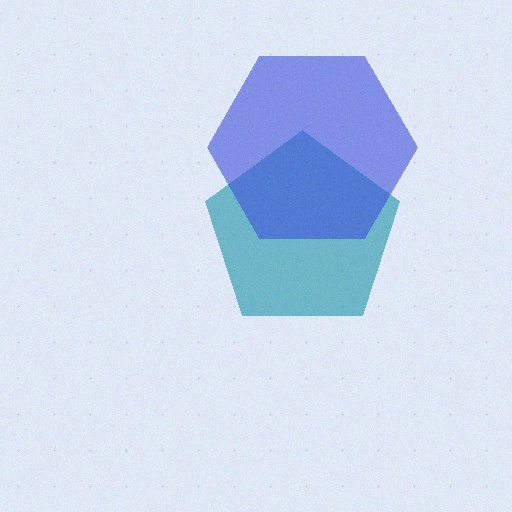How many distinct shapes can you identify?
There are 2 distinct shapes: a teal pentagon, a blue hexagon.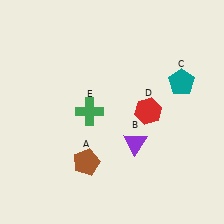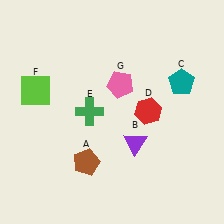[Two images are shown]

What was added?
A lime square (F), a pink pentagon (G) were added in Image 2.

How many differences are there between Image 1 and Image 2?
There are 2 differences between the two images.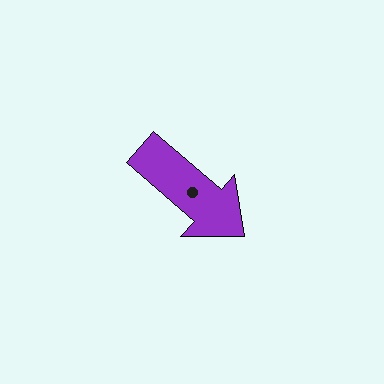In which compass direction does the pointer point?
Southeast.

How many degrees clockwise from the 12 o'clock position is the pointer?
Approximately 131 degrees.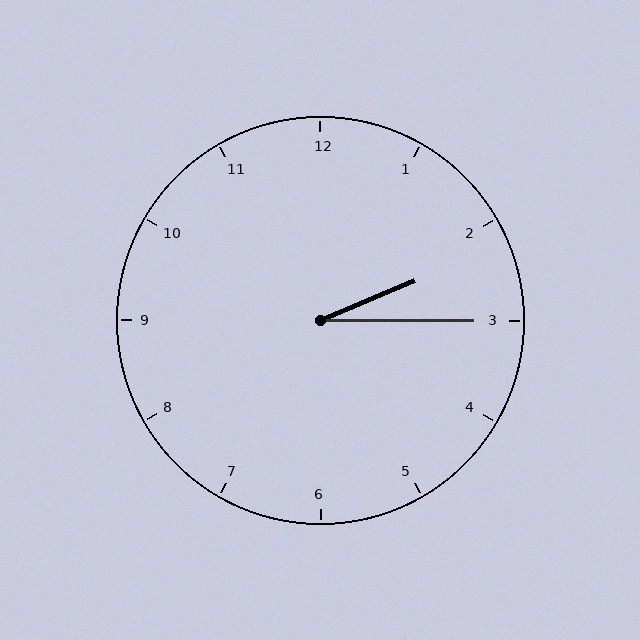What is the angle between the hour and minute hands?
Approximately 22 degrees.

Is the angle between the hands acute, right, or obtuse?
It is acute.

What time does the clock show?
2:15.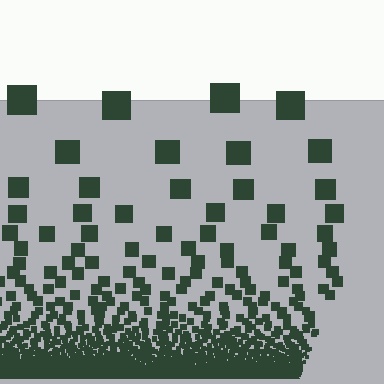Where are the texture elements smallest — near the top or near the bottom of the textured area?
Near the bottom.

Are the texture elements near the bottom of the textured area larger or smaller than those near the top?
Smaller. The gradient is inverted — elements near the bottom are smaller and denser.